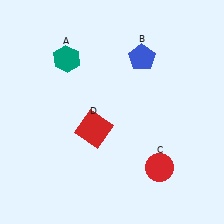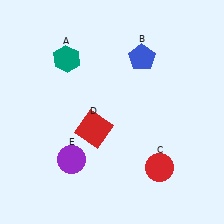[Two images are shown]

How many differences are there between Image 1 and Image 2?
There is 1 difference between the two images.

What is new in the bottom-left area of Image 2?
A purple circle (E) was added in the bottom-left area of Image 2.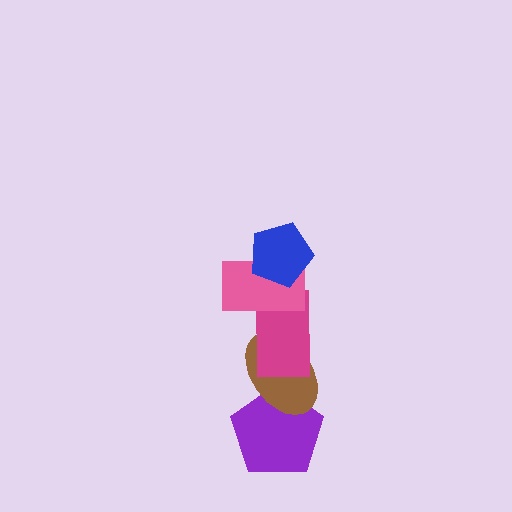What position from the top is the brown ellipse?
The brown ellipse is 4th from the top.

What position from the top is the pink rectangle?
The pink rectangle is 2nd from the top.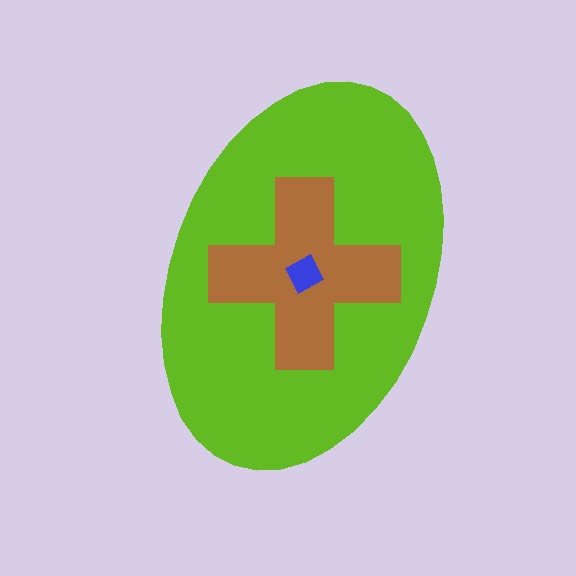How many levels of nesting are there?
3.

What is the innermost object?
The blue diamond.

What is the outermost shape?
The lime ellipse.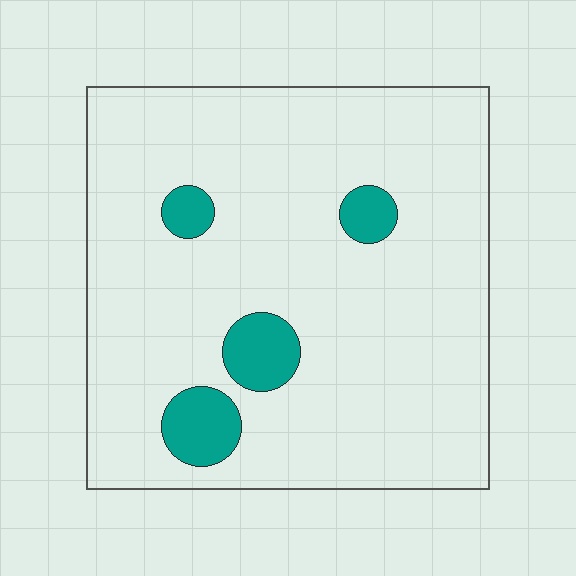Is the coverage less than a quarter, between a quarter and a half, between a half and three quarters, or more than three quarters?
Less than a quarter.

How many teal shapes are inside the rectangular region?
4.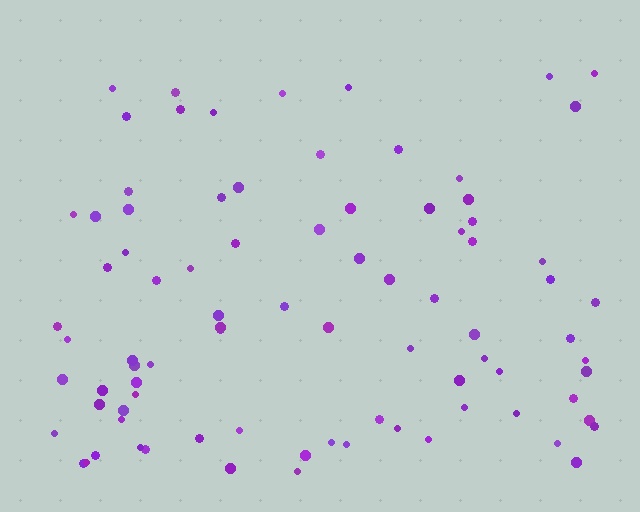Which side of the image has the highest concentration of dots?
The bottom.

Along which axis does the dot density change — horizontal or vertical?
Vertical.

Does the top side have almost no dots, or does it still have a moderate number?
Still a moderate number, just noticeably fewer than the bottom.